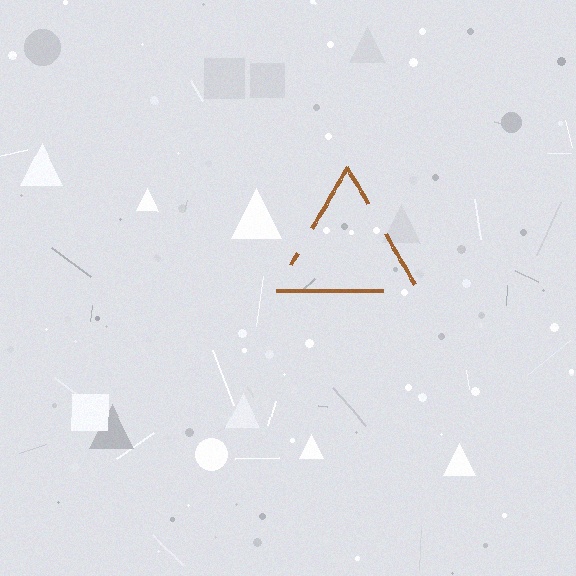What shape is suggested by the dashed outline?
The dashed outline suggests a triangle.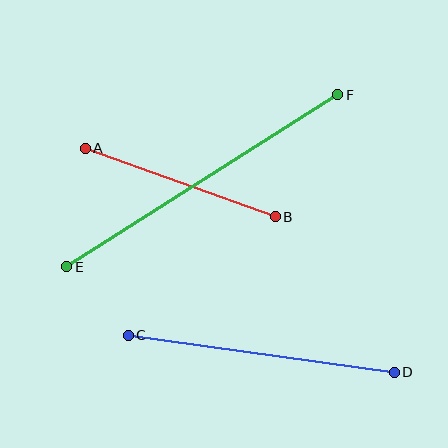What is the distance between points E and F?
The distance is approximately 321 pixels.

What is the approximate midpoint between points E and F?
The midpoint is at approximately (202, 181) pixels.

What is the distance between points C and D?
The distance is approximately 268 pixels.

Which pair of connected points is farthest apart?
Points E and F are farthest apart.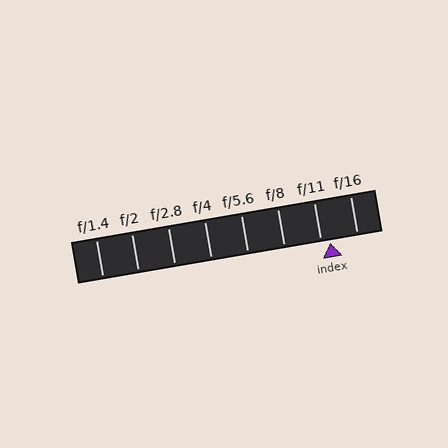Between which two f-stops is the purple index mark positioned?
The index mark is between f/11 and f/16.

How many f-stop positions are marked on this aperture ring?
There are 8 f-stop positions marked.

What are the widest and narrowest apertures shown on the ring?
The widest aperture shown is f/1.4 and the narrowest is f/16.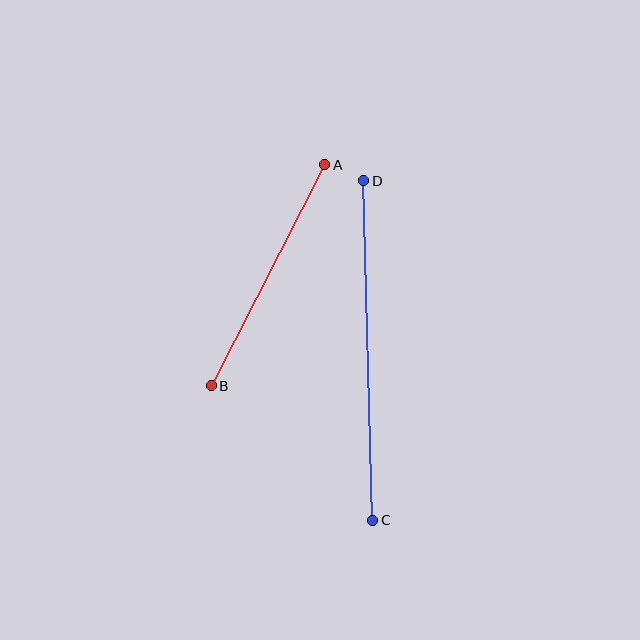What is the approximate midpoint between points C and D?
The midpoint is at approximately (368, 351) pixels.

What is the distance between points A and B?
The distance is approximately 249 pixels.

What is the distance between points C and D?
The distance is approximately 340 pixels.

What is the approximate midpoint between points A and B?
The midpoint is at approximately (268, 275) pixels.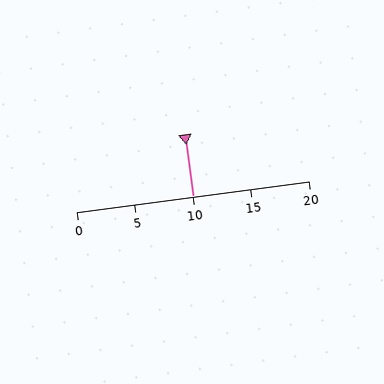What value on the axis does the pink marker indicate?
The marker indicates approximately 10.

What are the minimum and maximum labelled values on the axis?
The axis runs from 0 to 20.